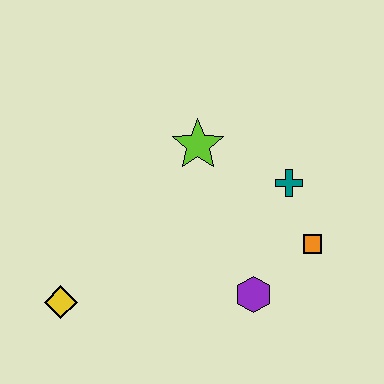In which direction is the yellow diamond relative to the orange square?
The yellow diamond is to the left of the orange square.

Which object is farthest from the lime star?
The yellow diamond is farthest from the lime star.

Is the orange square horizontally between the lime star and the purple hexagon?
No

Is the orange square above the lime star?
No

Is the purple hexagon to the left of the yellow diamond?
No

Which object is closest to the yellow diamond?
The purple hexagon is closest to the yellow diamond.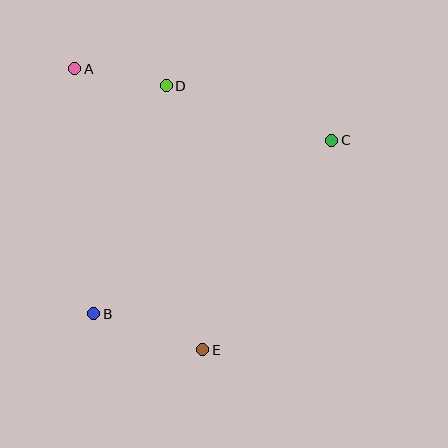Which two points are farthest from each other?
Points A and E are farthest from each other.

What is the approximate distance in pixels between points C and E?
The distance between C and E is approximately 246 pixels.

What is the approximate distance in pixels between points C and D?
The distance between C and D is approximately 174 pixels.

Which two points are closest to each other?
Points A and D are closest to each other.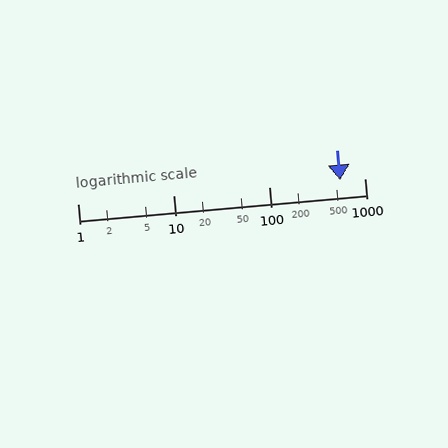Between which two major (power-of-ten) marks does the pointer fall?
The pointer is between 100 and 1000.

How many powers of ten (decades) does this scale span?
The scale spans 3 decades, from 1 to 1000.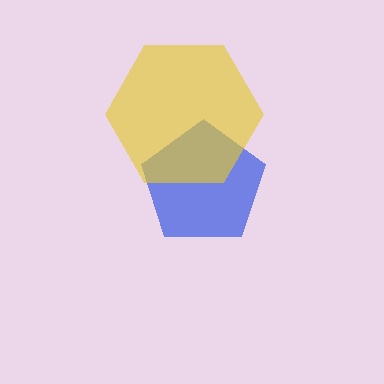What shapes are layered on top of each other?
The layered shapes are: a blue pentagon, a yellow hexagon.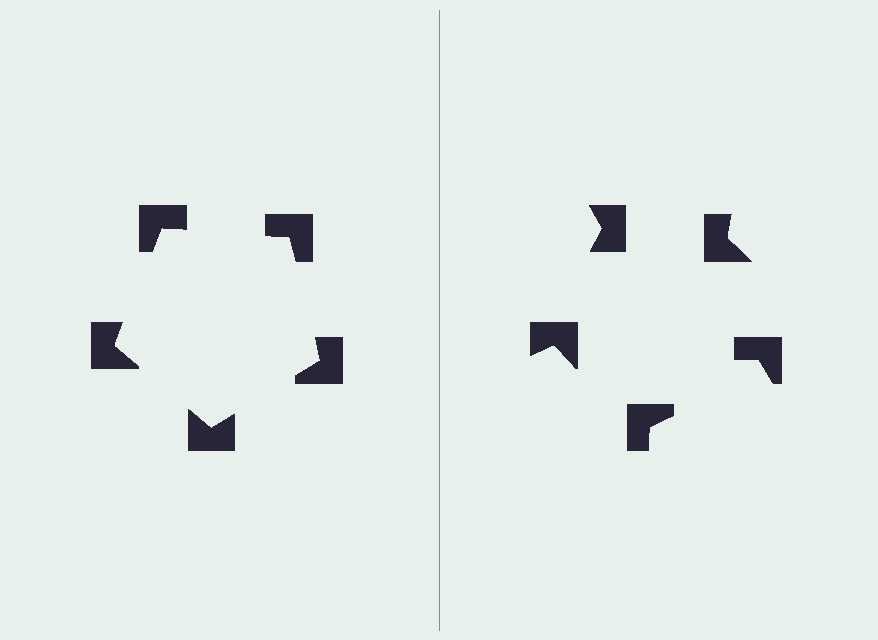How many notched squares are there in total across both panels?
10 — 5 on each side.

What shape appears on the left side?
An illusory pentagon.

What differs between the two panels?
The notched squares are positioned identically on both sides; only the wedge orientations differ. On the left they align to a pentagon; on the right they are misaligned.